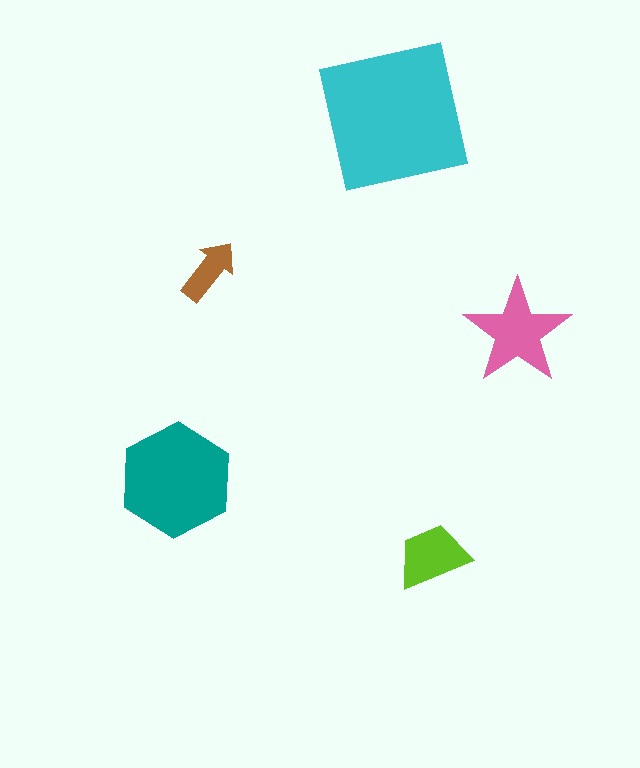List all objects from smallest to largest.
The brown arrow, the lime trapezoid, the pink star, the teal hexagon, the cyan square.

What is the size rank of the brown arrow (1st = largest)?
5th.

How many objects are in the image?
There are 5 objects in the image.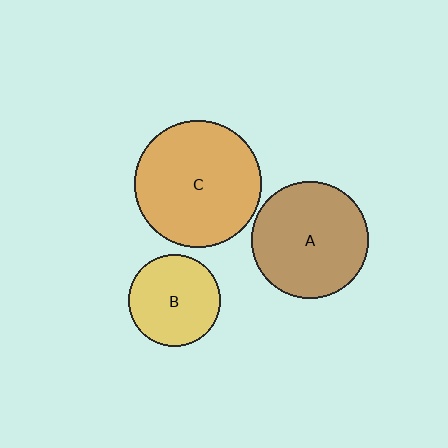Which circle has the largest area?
Circle C (orange).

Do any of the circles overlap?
No, none of the circles overlap.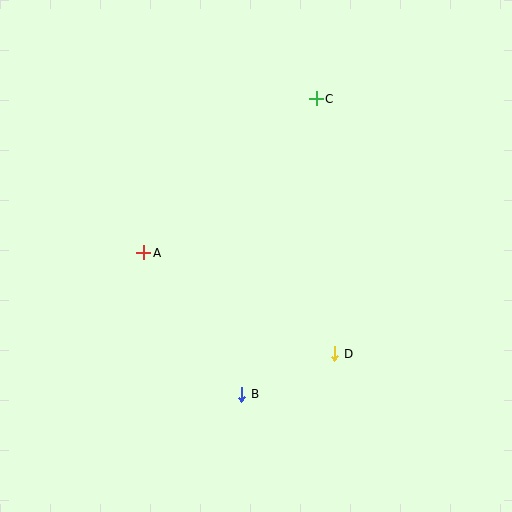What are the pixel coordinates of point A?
Point A is at (144, 253).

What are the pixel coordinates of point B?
Point B is at (242, 394).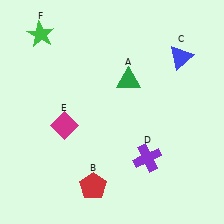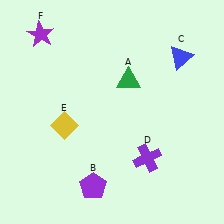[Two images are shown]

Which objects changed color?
B changed from red to purple. E changed from magenta to yellow. F changed from green to purple.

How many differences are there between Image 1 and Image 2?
There are 3 differences between the two images.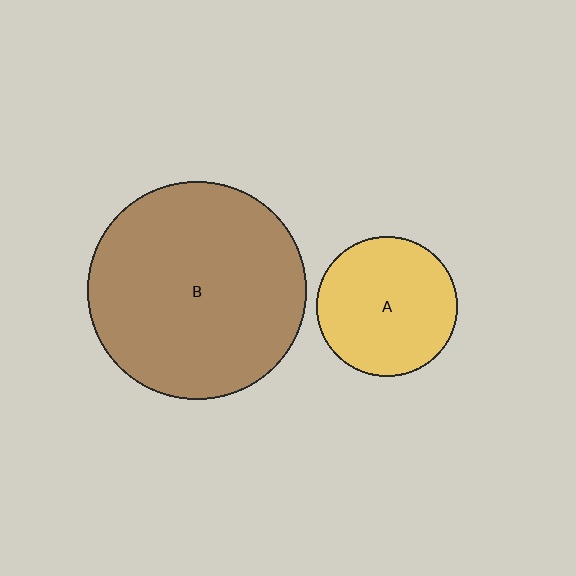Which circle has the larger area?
Circle B (brown).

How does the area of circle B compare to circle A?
Approximately 2.4 times.